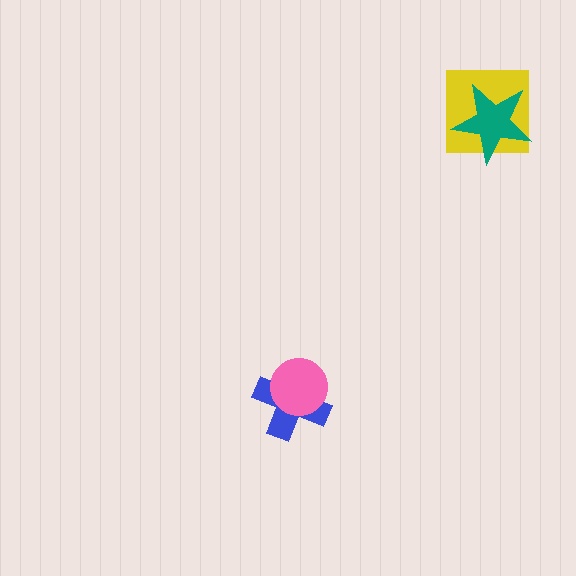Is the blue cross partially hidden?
Yes, it is partially covered by another shape.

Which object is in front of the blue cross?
The pink circle is in front of the blue cross.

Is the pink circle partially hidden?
No, no other shape covers it.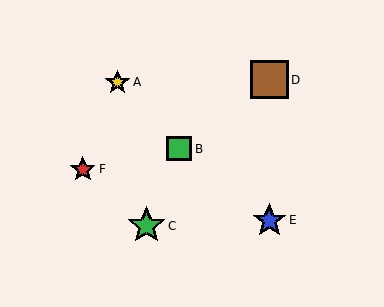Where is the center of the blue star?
The center of the blue star is at (269, 220).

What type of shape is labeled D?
Shape D is a brown square.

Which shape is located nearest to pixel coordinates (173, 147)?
The green square (labeled B) at (179, 149) is nearest to that location.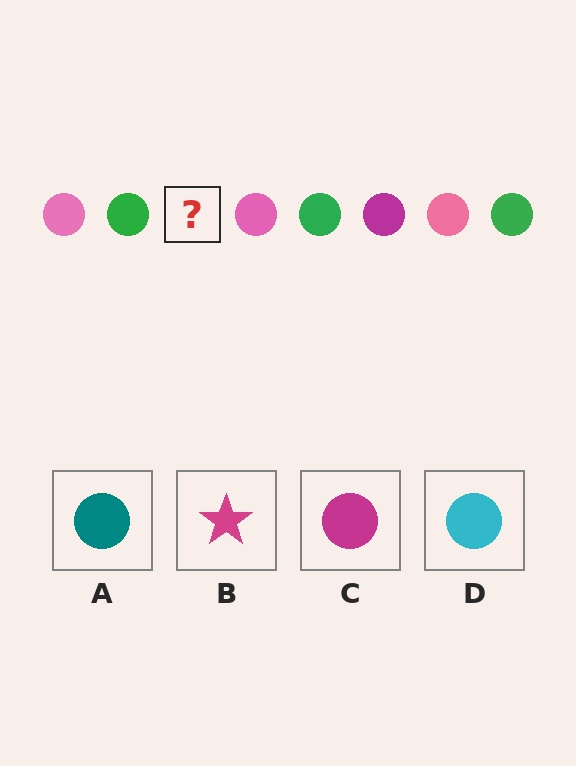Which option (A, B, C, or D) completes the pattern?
C.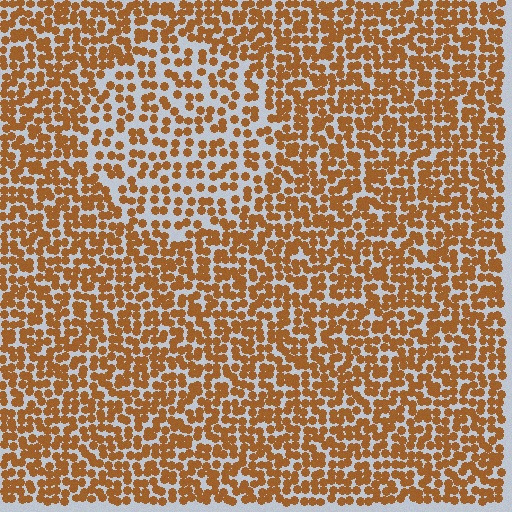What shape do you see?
I see a circle.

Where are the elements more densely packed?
The elements are more densely packed outside the circle boundary.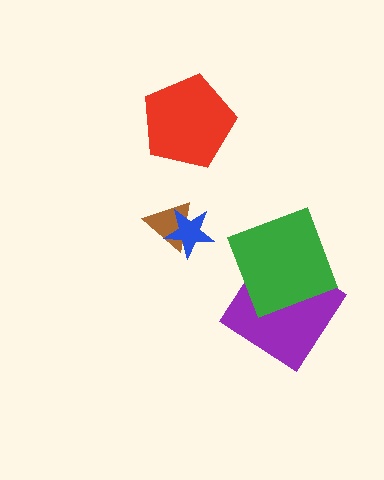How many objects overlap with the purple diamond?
1 object overlaps with the purple diamond.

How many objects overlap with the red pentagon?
0 objects overlap with the red pentagon.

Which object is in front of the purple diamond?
The green square is in front of the purple diamond.